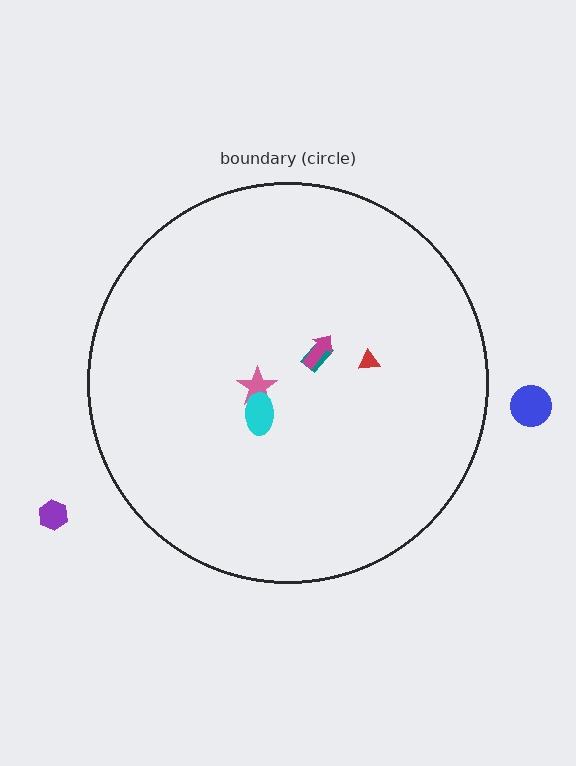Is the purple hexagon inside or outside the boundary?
Outside.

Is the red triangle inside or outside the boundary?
Inside.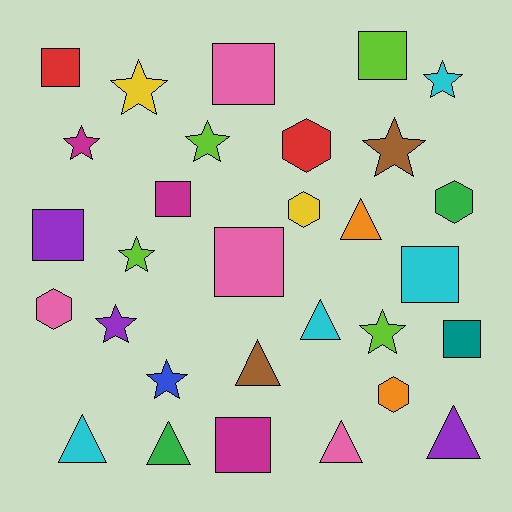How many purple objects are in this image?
There are 3 purple objects.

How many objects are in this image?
There are 30 objects.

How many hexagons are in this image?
There are 5 hexagons.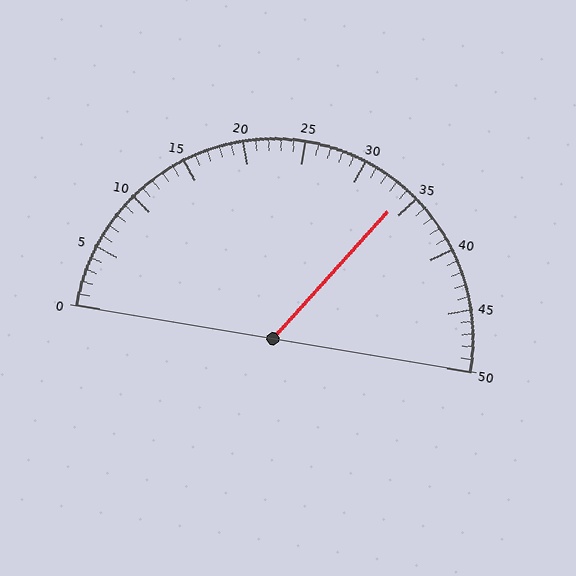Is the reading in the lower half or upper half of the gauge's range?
The reading is in the upper half of the range (0 to 50).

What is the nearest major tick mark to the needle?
The nearest major tick mark is 35.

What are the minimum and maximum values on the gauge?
The gauge ranges from 0 to 50.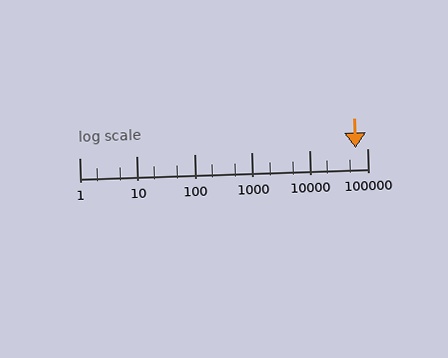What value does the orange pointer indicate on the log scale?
The pointer indicates approximately 63000.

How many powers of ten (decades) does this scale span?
The scale spans 5 decades, from 1 to 100000.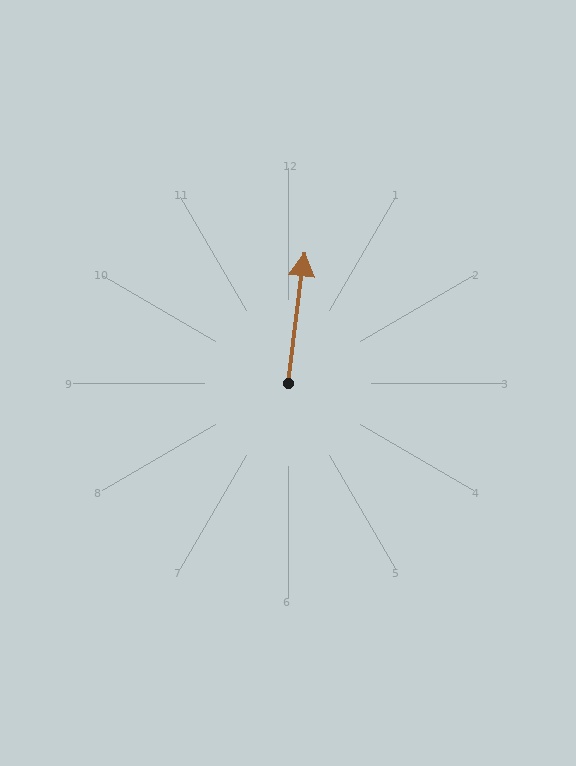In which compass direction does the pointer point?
North.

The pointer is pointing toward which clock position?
Roughly 12 o'clock.